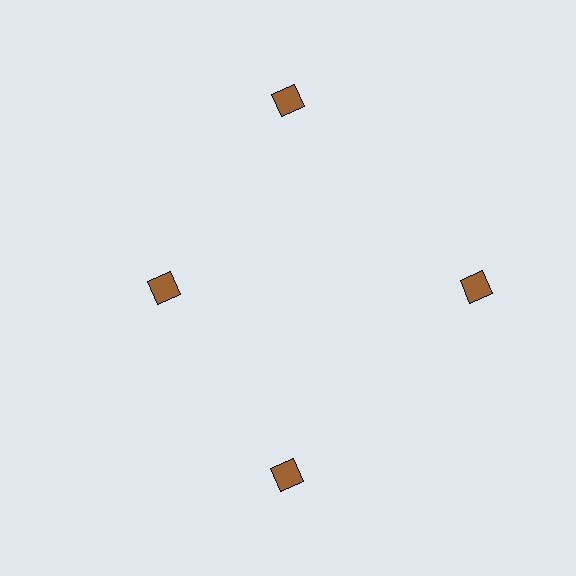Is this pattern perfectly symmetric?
No. The 4 brown diamonds are arranged in a ring, but one element near the 9 o'clock position is pulled inward toward the center, breaking the 4-fold rotational symmetry.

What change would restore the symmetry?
The symmetry would be restored by moving it outward, back onto the ring so that all 4 diamonds sit at equal angles and equal distance from the center.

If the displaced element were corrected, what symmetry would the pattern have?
It would have 4-fold rotational symmetry — the pattern would map onto itself every 90 degrees.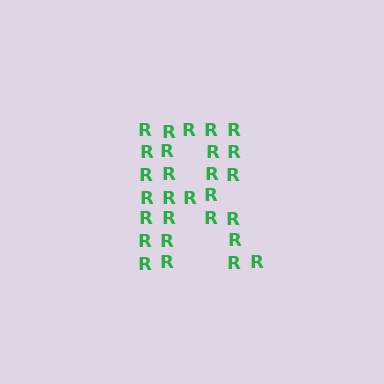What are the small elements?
The small elements are letter R's.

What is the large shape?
The large shape is the letter R.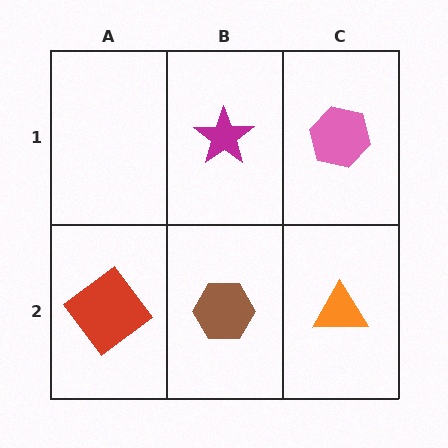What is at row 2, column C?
An orange triangle.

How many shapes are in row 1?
2 shapes.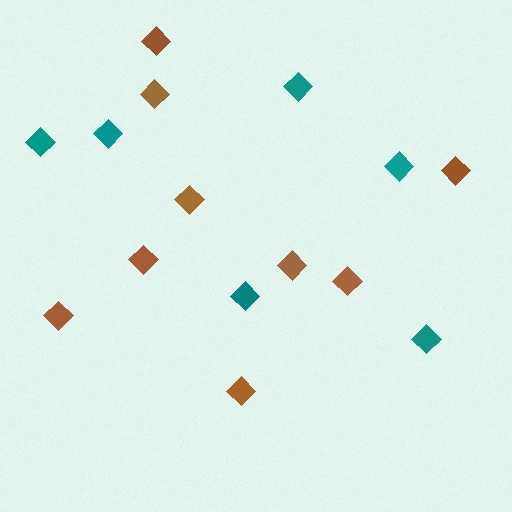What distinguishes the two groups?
There are 2 groups: one group of teal diamonds (6) and one group of brown diamonds (9).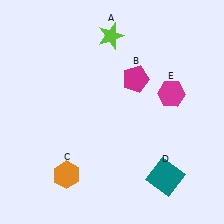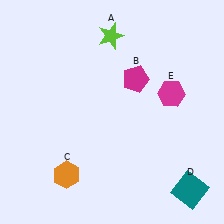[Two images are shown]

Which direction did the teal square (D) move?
The teal square (D) moved right.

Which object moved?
The teal square (D) moved right.